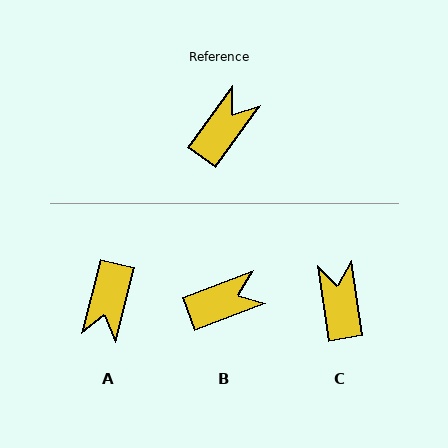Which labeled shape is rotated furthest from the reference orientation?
A, about 159 degrees away.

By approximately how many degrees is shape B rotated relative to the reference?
Approximately 34 degrees clockwise.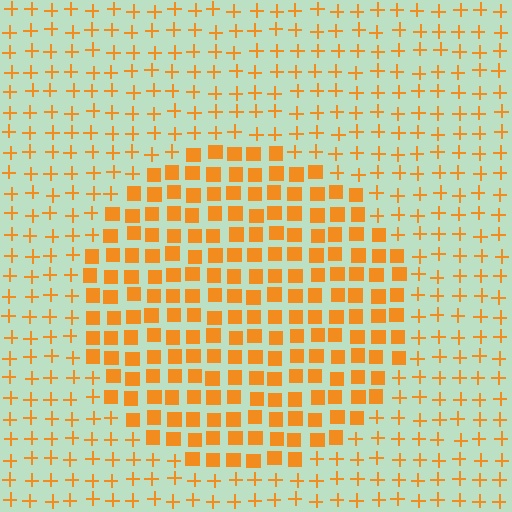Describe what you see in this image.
The image is filled with small orange elements arranged in a uniform grid. A circle-shaped region contains squares, while the surrounding area contains plus signs. The boundary is defined purely by the change in element shape.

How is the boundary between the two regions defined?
The boundary is defined by a change in element shape: squares inside vs. plus signs outside. All elements share the same color and spacing.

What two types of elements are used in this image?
The image uses squares inside the circle region and plus signs outside it.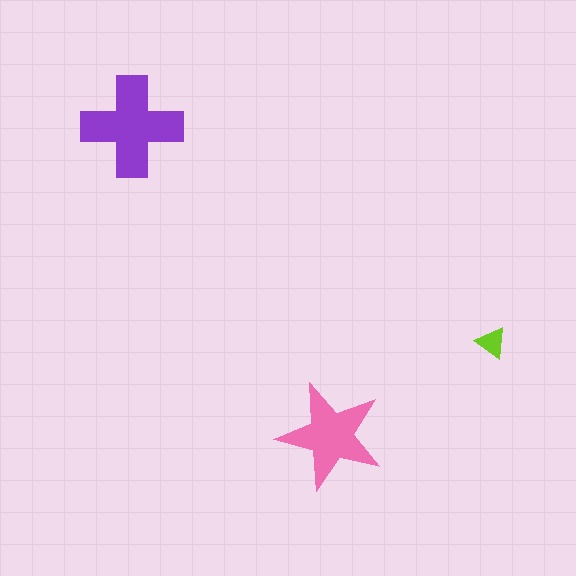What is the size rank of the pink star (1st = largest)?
2nd.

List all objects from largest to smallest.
The purple cross, the pink star, the lime triangle.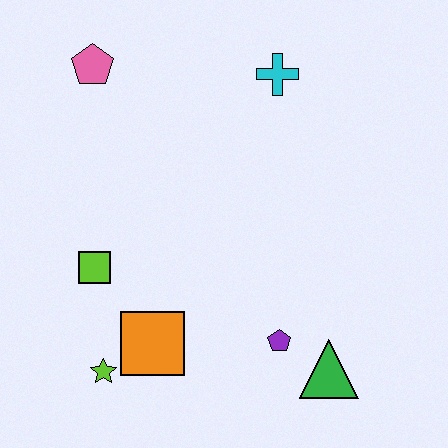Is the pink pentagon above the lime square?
Yes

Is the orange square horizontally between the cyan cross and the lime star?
Yes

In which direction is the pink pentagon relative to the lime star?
The pink pentagon is above the lime star.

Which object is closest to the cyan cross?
The pink pentagon is closest to the cyan cross.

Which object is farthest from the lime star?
The cyan cross is farthest from the lime star.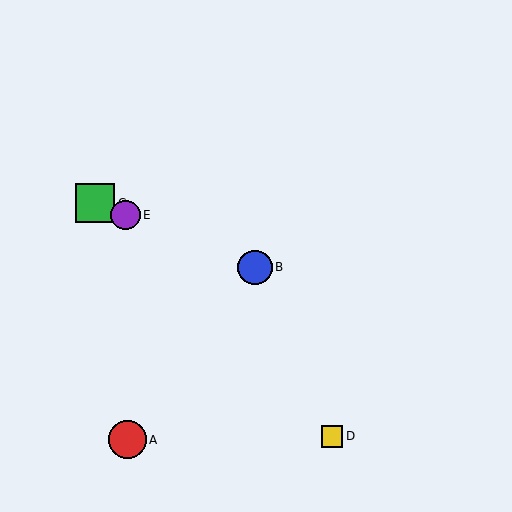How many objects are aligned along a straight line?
3 objects (B, C, E) are aligned along a straight line.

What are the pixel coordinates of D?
Object D is at (332, 436).